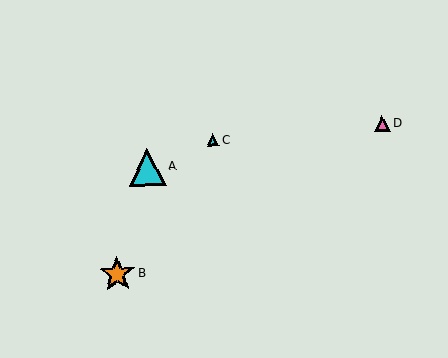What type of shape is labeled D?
Shape D is a pink triangle.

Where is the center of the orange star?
The center of the orange star is at (117, 274).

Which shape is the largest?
The cyan triangle (labeled A) is the largest.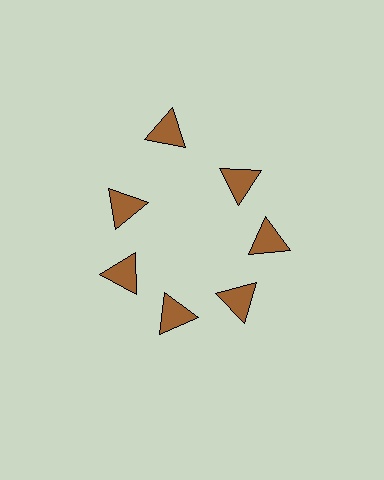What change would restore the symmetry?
The symmetry would be restored by moving it inward, back onto the ring so that all 7 triangles sit at equal angles and equal distance from the center.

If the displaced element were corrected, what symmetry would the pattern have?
It would have 7-fold rotational symmetry — the pattern would map onto itself every 51 degrees.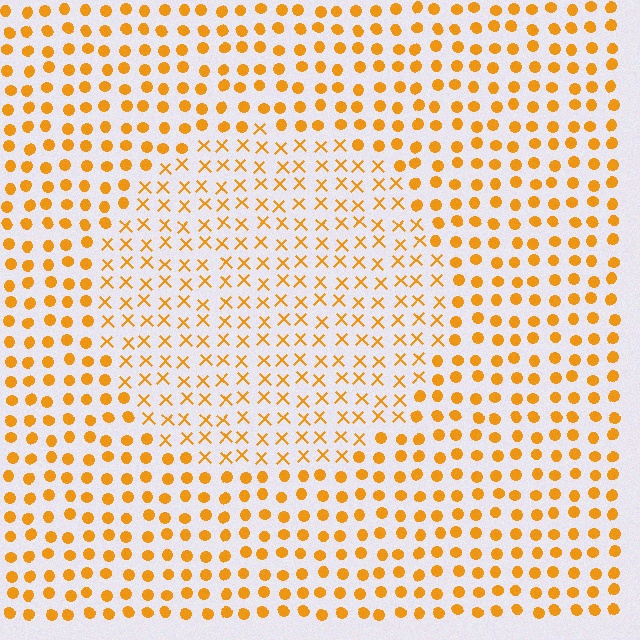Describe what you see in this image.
The image is filled with small orange elements arranged in a uniform grid. A circle-shaped region contains X marks, while the surrounding area contains circles. The boundary is defined purely by the change in element shape.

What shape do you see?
I see a circle.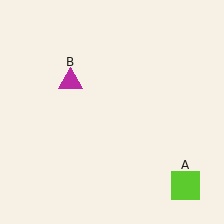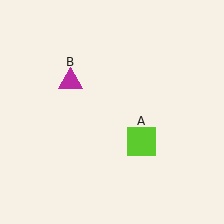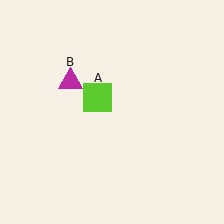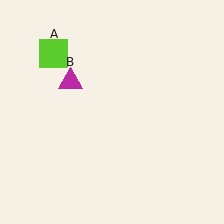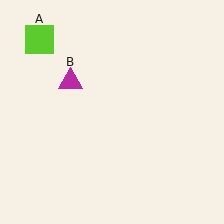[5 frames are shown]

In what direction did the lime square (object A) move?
The lime square (object A) moved up and to the left.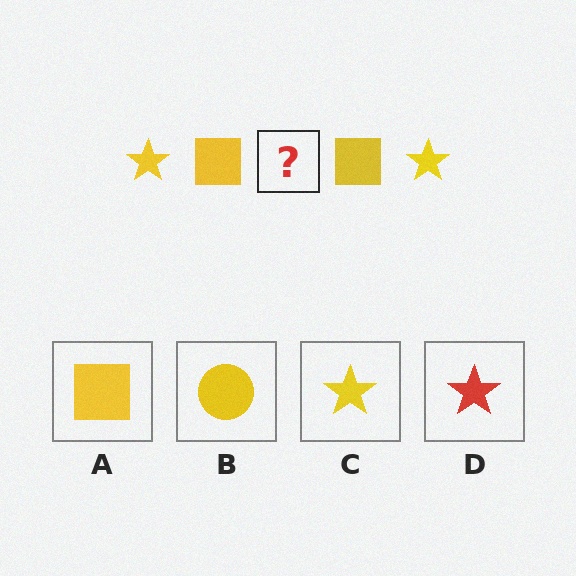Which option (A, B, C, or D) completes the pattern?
C.